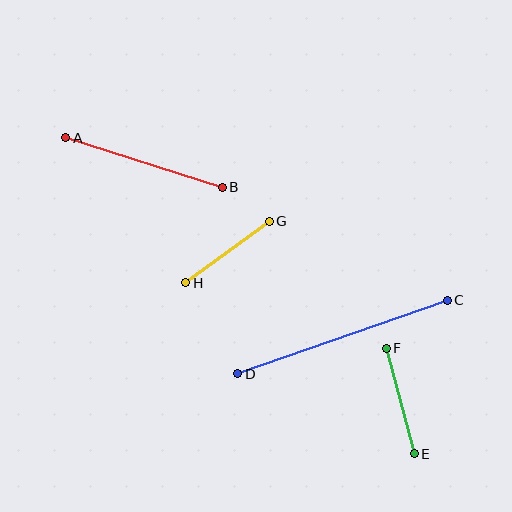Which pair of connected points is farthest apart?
Points C and D are farthest apart.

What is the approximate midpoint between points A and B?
The midpoint is at approximately (144, 163) pixels.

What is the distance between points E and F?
The distance is approximately 109 pixels.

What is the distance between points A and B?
The distance is approximately 164 pixels.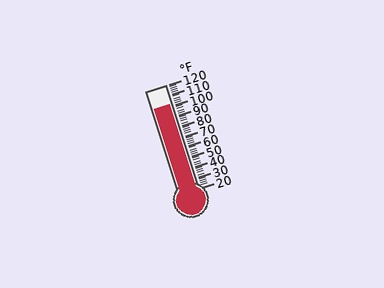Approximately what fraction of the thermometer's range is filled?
The thermometer is filled to approximately 80% of its range.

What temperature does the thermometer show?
The thermometer shows approximately 102°F.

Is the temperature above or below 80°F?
The temperature is above 80°F.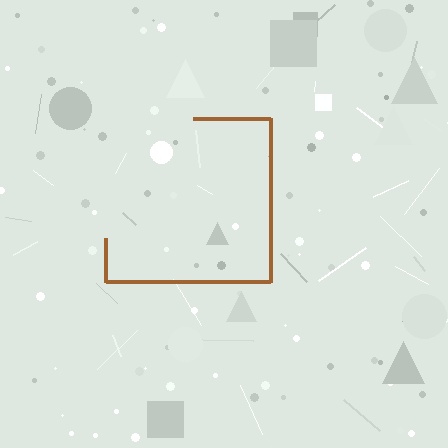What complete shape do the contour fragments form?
The contour fragments form a square.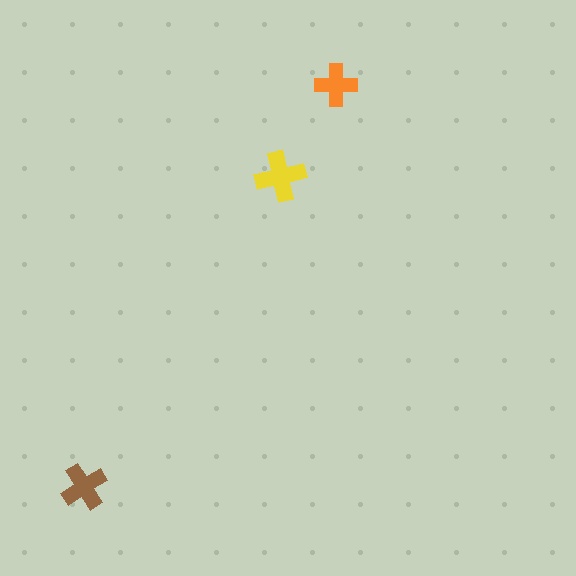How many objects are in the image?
There are 3 objects in the image.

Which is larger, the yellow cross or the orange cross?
The yellow one.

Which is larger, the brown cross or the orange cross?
The brown one.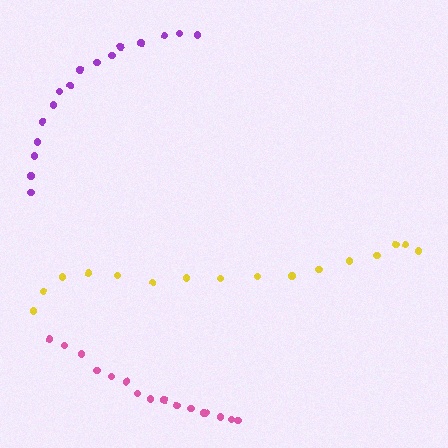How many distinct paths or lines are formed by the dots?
There are 3 distinct paths.